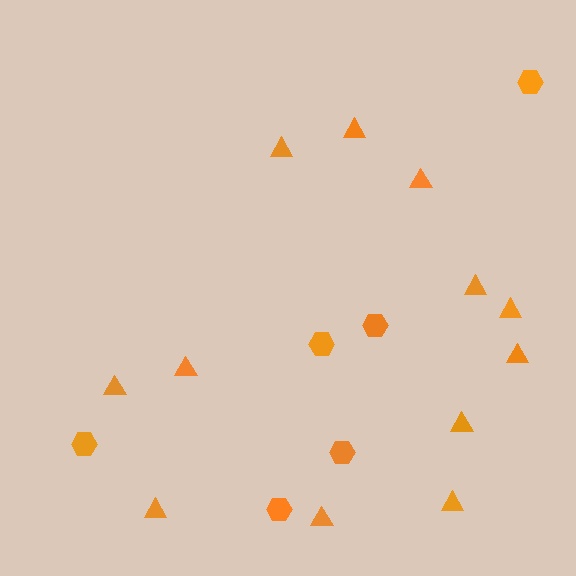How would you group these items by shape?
There are 2 groups: one group of triangles (12) and one group of hexagons (6).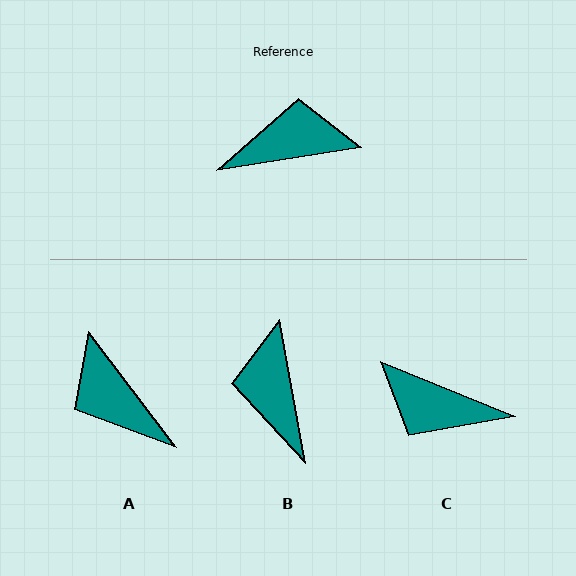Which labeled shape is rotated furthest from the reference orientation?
C, about 149 degrees away.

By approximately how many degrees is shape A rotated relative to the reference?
Approximately 118 degrees counter-clockwise.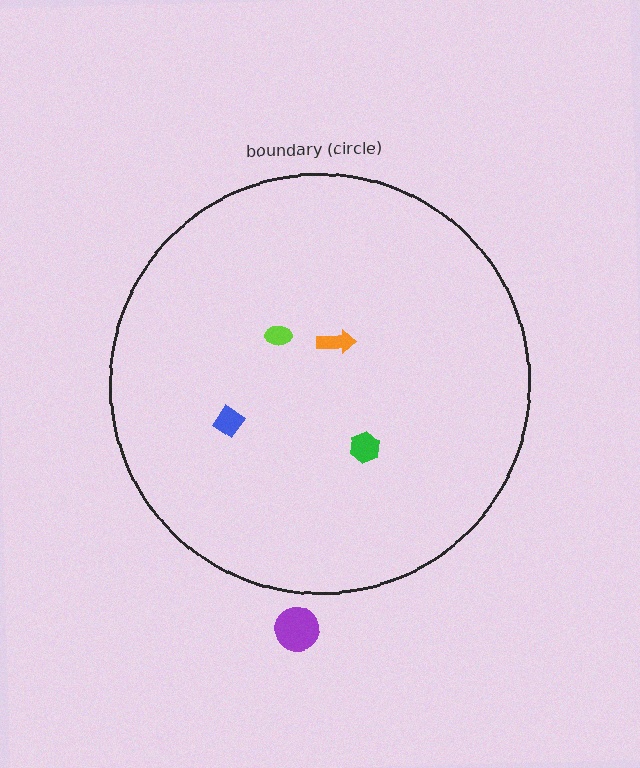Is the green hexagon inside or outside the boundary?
Inside.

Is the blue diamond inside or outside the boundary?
Inside.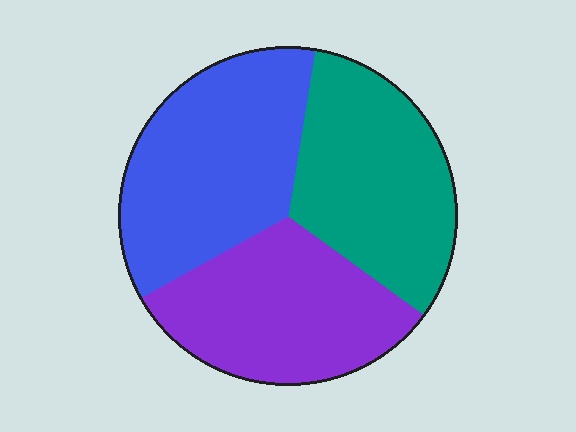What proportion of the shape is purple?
Purple covers around 30% of the shape.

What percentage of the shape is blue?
Blue covers roughly 35% of the shape.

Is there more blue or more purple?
Blue.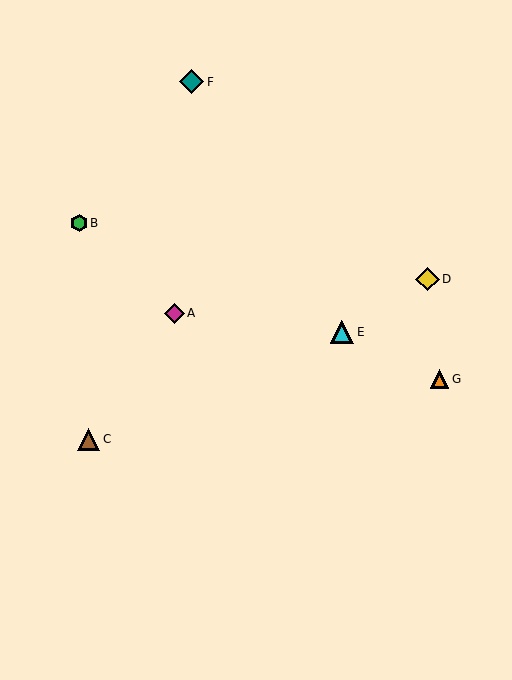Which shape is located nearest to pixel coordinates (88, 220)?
The green hexagon (labeled B) at (79, 223) is nearest to that location.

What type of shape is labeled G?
Shape G is an orange triangle.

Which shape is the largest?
The teal diamond (labeled F) is the largest.